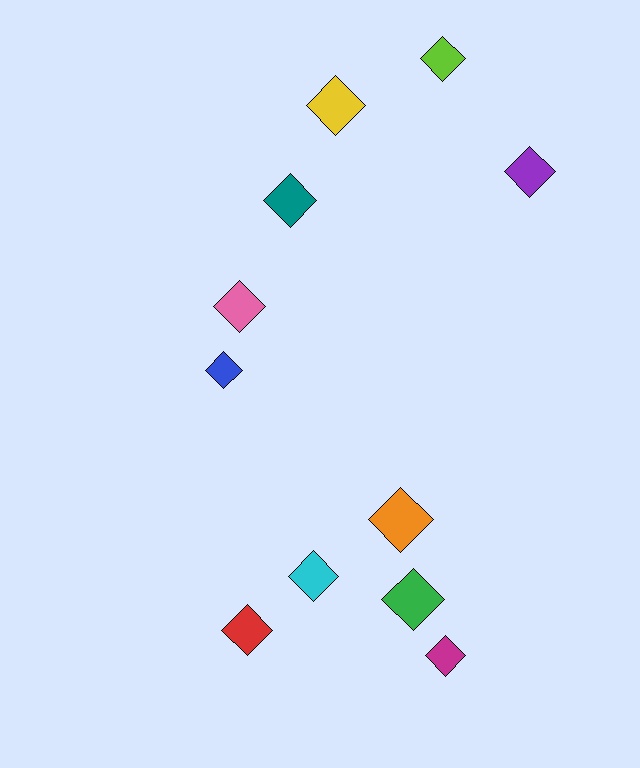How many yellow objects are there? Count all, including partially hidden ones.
There is 1 yellow object.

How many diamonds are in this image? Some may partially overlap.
There are 11 diamonds.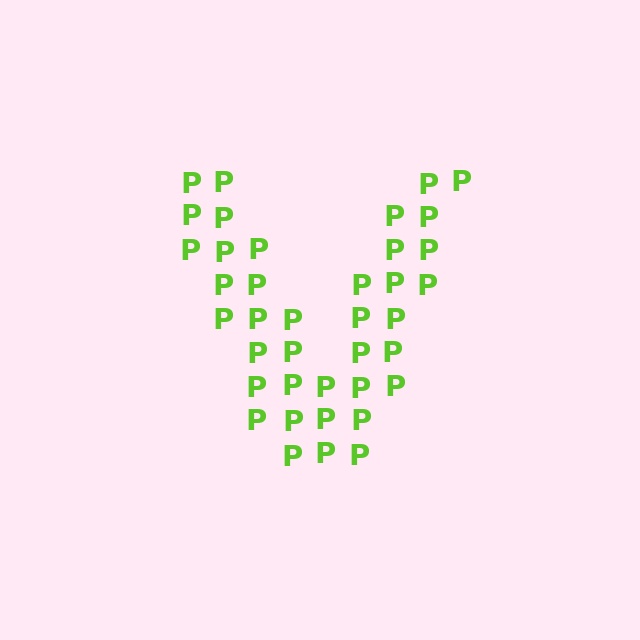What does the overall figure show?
The overall figure shows the letter V.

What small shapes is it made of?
It is made of small letter P's.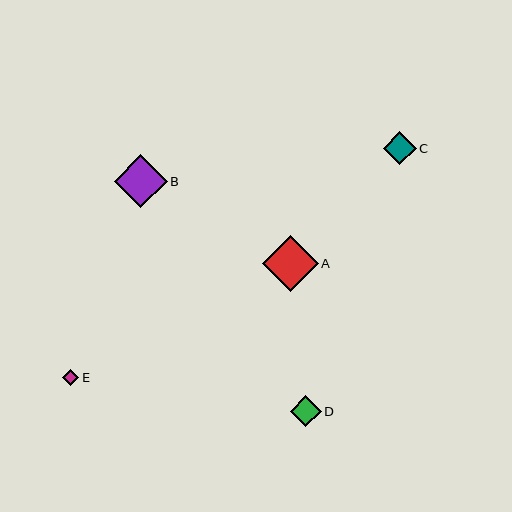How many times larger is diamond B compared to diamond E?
Diamond B is approximately 3.3 times the size of diamond E.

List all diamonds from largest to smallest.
From largest to smallest: A, B, C, D, E.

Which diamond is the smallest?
Diamond E is the smallest with a size of approximately 16 pixels.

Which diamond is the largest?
Diamond A is the largest with a size of approximately 56 pixels.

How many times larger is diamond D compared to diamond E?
Diamond D is approximately 1.9 times the size of diamond E.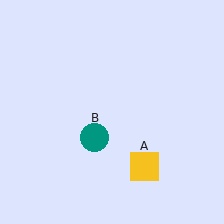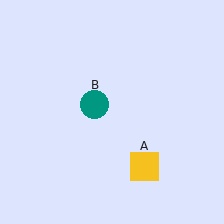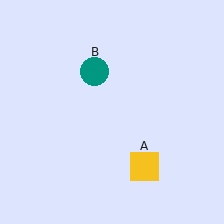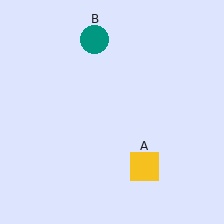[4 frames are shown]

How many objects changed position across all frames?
1 object changed position: teal circle (object B).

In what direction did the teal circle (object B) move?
The teal circle (object B) moved up.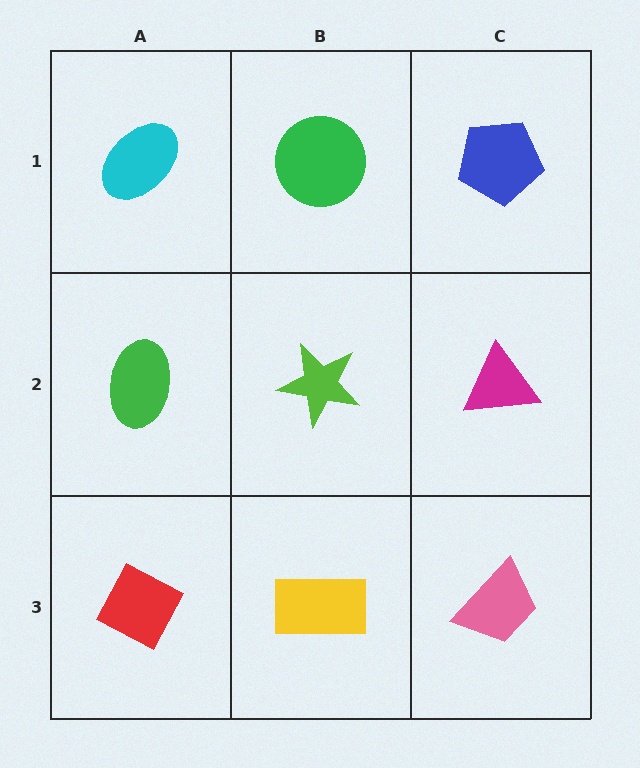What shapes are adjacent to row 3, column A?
A green ellipse (row 2, column A), a yellow rectangle (row 3, column B).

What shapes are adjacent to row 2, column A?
A cyan ellipse (row 1, column A), a red diamond (row 3, column A), a lime star (row 2, column B).